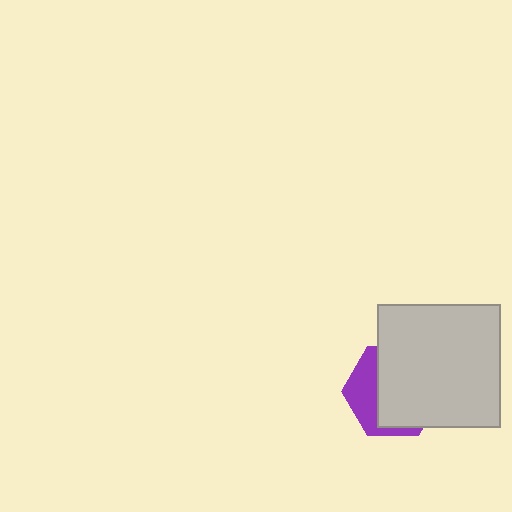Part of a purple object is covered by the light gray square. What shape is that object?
It is a hexagon.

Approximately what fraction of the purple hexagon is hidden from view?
Roughly 65% of the purple hexagon is hidden behind the light gray square.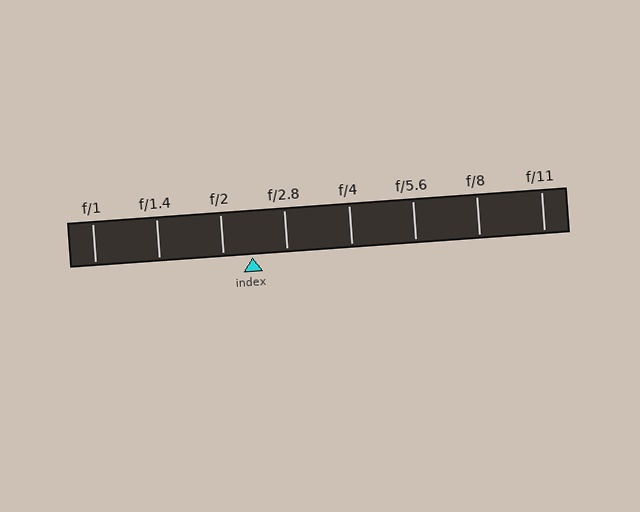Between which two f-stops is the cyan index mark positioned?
The index mark is between f/2 and f/2.8.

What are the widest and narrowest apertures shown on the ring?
The widest aperture shown is f/1 and the narrowest is f/11.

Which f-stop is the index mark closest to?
The index mark is closest to f/2.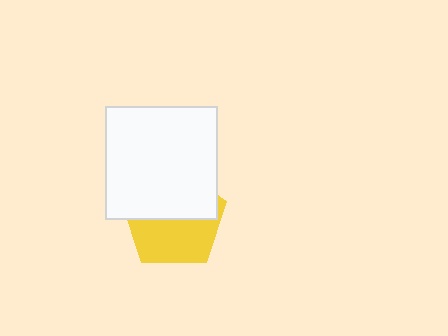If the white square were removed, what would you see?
You would see the complete yellow pentagon.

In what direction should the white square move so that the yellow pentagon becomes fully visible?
The white square should move up. That is the shortest direction to clear the overlap and leave the yellow pentagon fully visible.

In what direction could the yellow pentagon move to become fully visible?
The yellow pentagon could move down. That would shift it out from behind the white square entirely.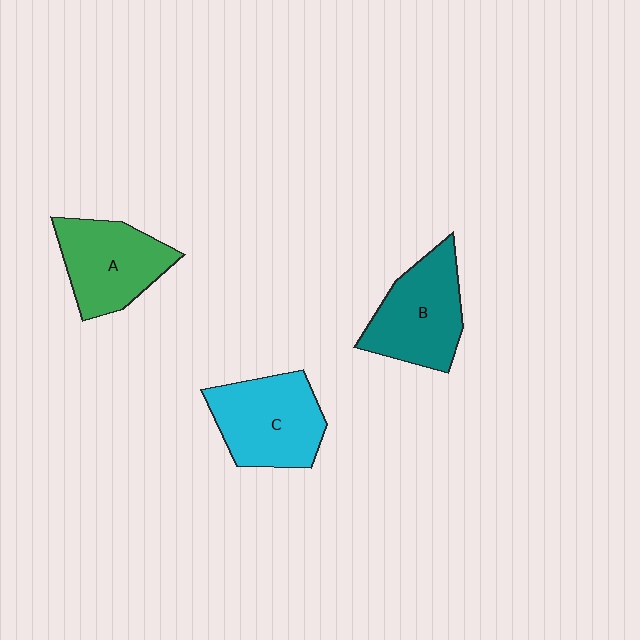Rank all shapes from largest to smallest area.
From largest to smallest: C (cyan), B (teal), A (green).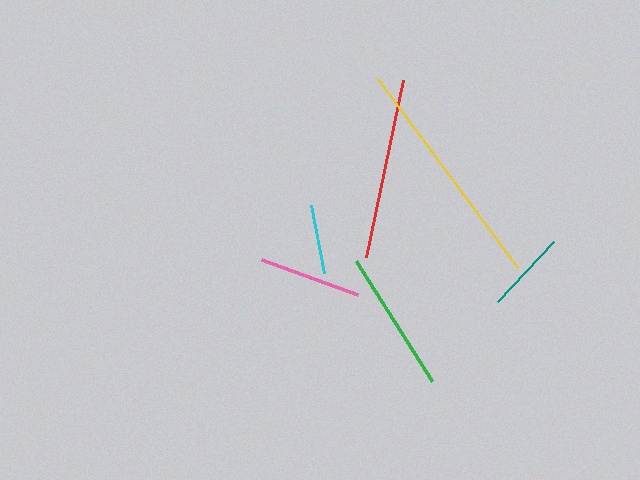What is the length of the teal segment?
The teal segment is approximately 82 pixels long.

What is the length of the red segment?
The red segment is approximately 180 pixels long.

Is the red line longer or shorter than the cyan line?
The red line is longer than the cyan line.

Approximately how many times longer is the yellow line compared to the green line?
The yellow line is approximately 1.7 times the length of the green line.